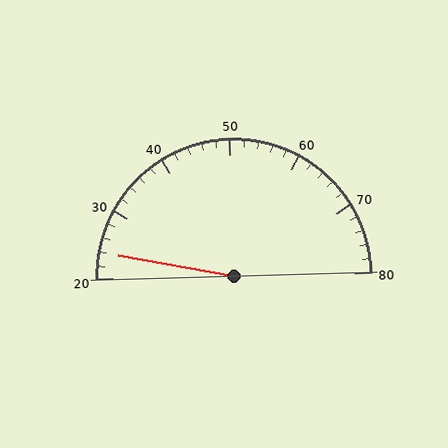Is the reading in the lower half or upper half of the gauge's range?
The reading is in the lower half of the range (20 to 80).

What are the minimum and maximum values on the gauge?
The gauge ranges from 20 to 80.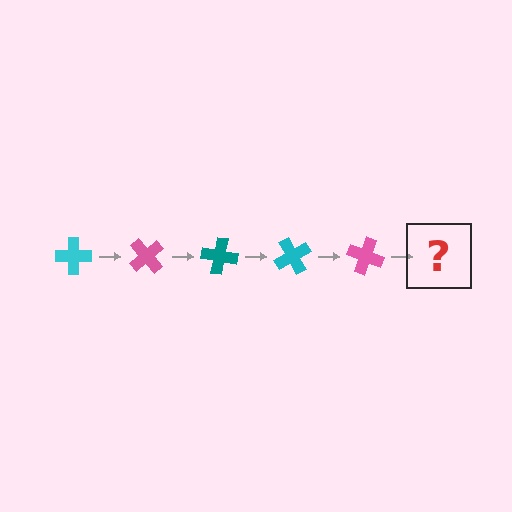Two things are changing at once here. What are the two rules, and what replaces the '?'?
The two rules are that it rotates 50 degrees each step and the color cycles through cyan, pink, and teal. The '?' should be a teal cross, rotated 250 degrees from the start.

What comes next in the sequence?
The next element should be a teal cross, rotated 250 degrees from the start.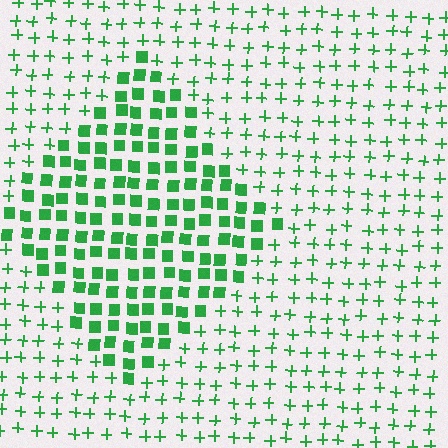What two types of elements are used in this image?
The image uses squares inside the diamond region and plus signs outside it.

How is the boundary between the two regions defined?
The boundary is defined by a change in element shape: squares inside vs. plus signs outside. All elements share the same color and spacing.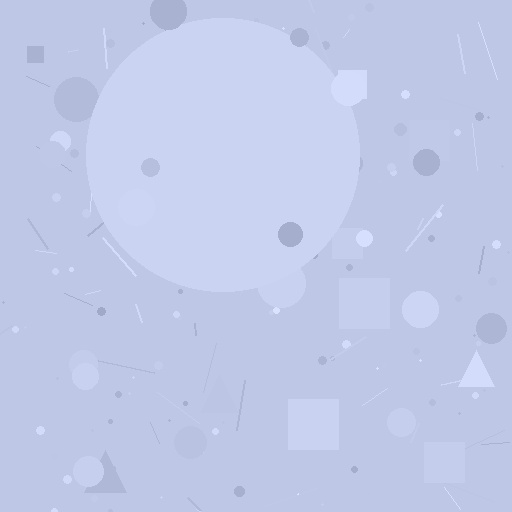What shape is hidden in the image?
A circle is hidden in the image.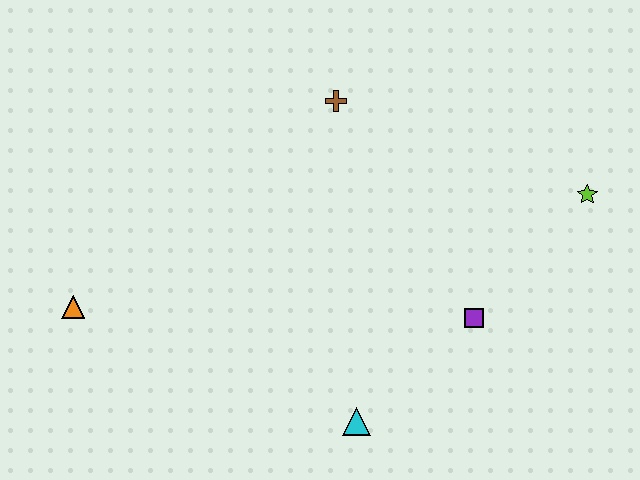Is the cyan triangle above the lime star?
No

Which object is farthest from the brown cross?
The orange triangle is farthest from the brown cross.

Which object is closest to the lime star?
The purple square is closest to the lime star.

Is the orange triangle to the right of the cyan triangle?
No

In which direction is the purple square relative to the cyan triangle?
The purple square is to the right of the cyan triangle.